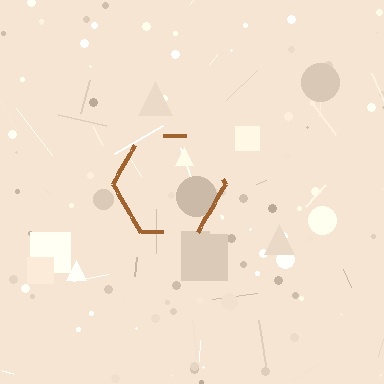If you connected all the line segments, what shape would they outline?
They would outline a hexagon.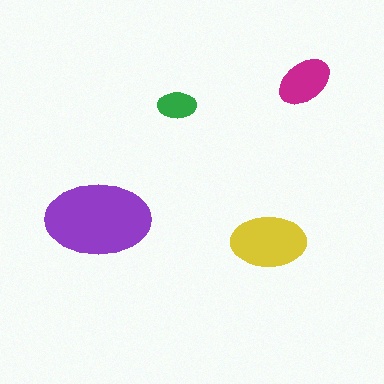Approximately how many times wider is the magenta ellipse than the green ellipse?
About 1.5 times wider.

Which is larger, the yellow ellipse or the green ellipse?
The yellow one.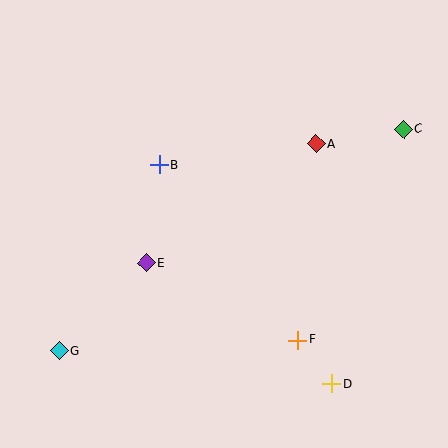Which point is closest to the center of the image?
Point E at (146, 263) is closest to the center.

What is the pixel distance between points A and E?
The distance between A and E is 207 pixels.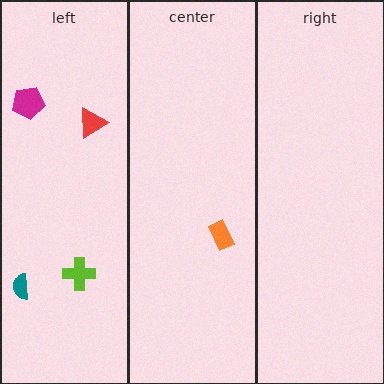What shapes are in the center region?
The orange rectangle.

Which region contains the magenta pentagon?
The left region.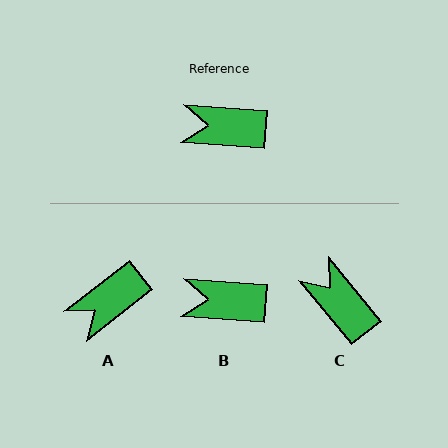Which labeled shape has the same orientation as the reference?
B.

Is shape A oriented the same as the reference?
No, it is off by about 42 degrees.